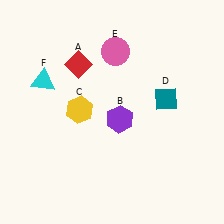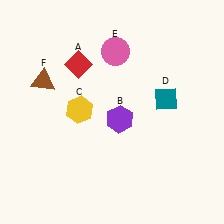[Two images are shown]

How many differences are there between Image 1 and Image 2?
There is 1 difference between the two images.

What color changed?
The triangle (F) changed from cyan in Image 1 to brown in Image 2.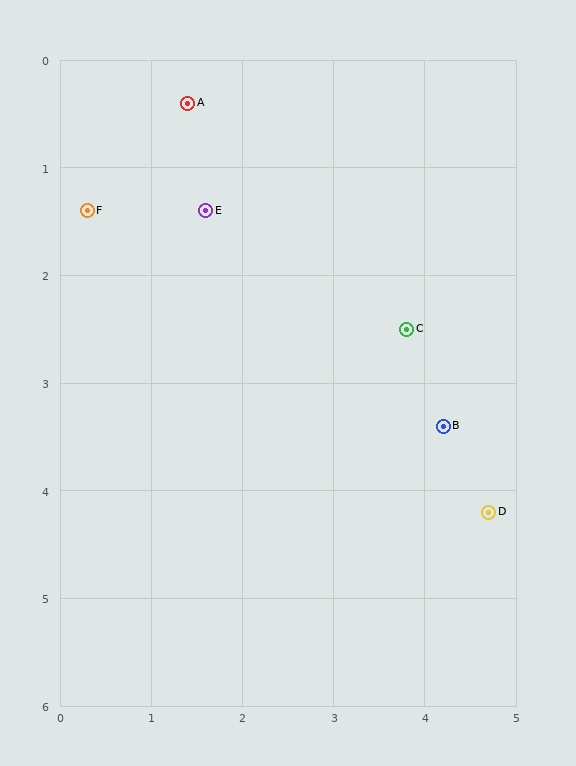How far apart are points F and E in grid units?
Points F and E are about 1.3 grid units apart.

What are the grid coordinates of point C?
Point C is at approximately (3.8, 2.5).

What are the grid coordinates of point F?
Point F is at approximately (0.3, 1.4).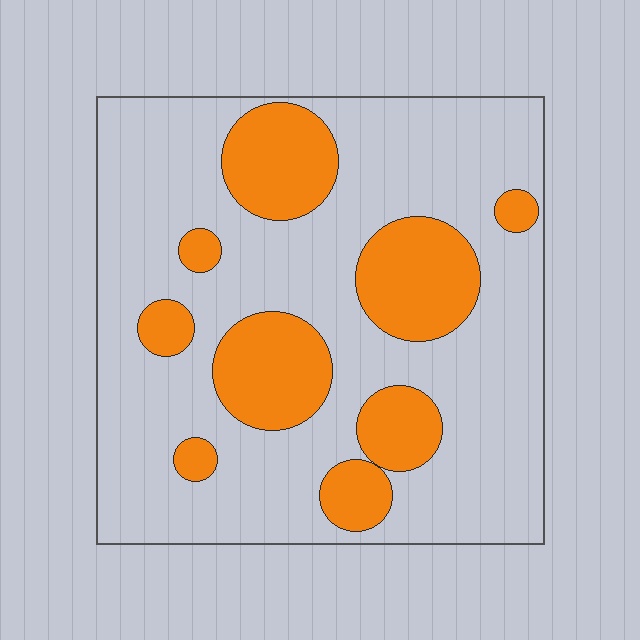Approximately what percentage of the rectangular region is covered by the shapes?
Approximately 25%.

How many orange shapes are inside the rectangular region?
9.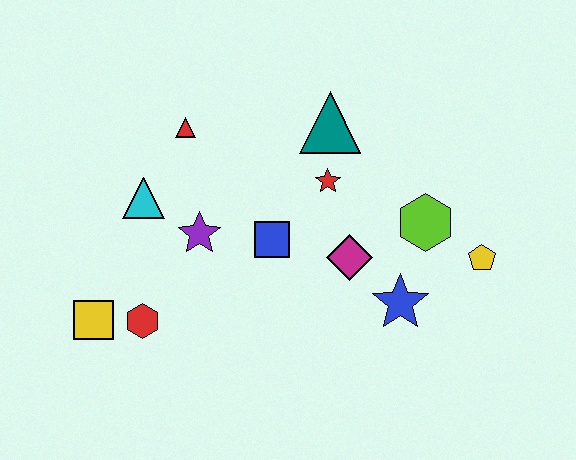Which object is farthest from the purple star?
The yellow pentagon is farthest from the purple star.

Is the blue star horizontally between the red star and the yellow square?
No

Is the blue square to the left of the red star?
Yes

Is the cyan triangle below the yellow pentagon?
No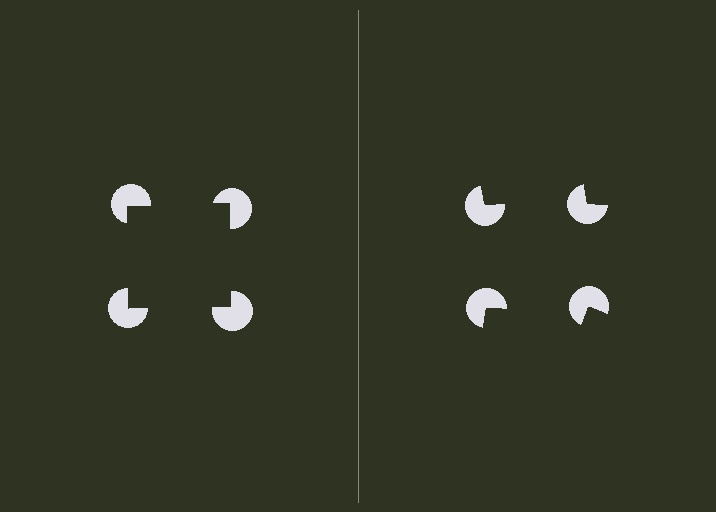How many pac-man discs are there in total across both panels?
8 — 4 on each side.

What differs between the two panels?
The pac-man discs are positioned identically on both sides; only the wedge orientations differ. On the left they align to a square; on the right they are misaligned.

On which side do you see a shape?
An illusory square appears on the left side. On the right side the wedge cuts are rotated, so no coherent shape forms.